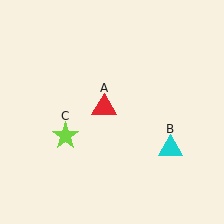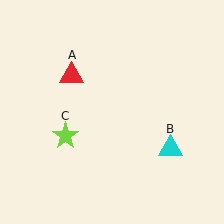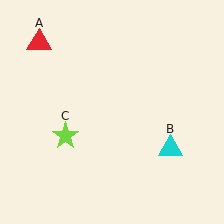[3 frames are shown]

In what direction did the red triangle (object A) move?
The red triangle (object A) moved up and to the left.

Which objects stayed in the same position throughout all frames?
Cyan triangle (object B) and lime star (object C) remained stationary.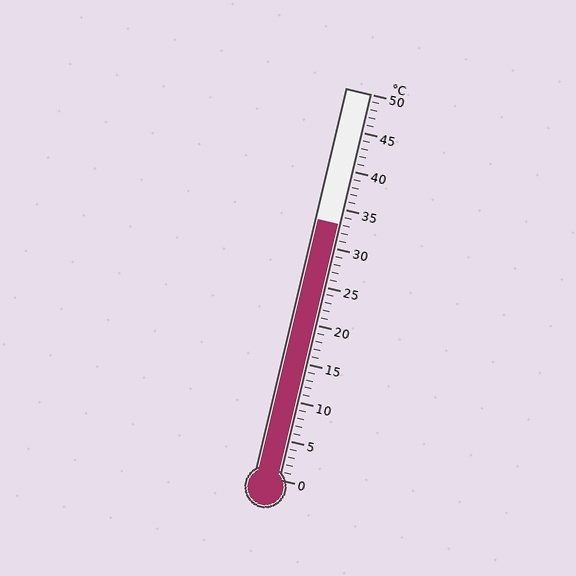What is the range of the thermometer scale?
The thermometer scale ranges from 0°C to 50°C.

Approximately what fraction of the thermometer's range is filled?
The thermometer is filled to approximately 65% of its range.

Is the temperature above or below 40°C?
The temperature is below 40°C.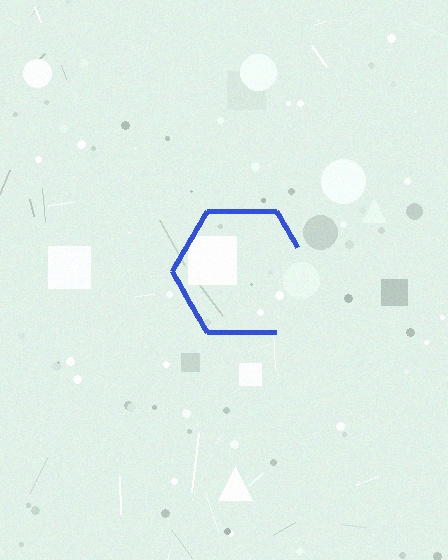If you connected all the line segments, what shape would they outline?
They would outline a hexagon.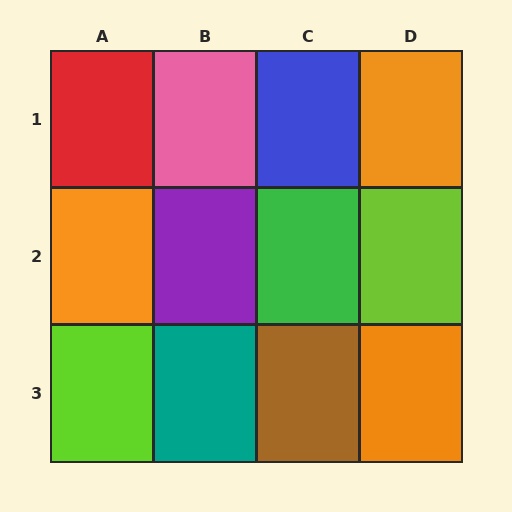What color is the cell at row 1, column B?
Pink.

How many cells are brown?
1 cell is brown.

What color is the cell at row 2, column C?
Green.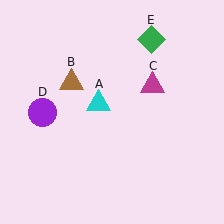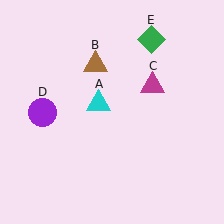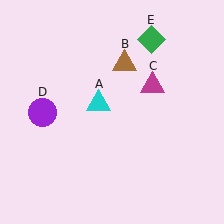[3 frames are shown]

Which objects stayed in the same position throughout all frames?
Cyan triangle (object A) and magenta triangle (object C) and purple circle (object D) and green diamond (object E) remained stationary.